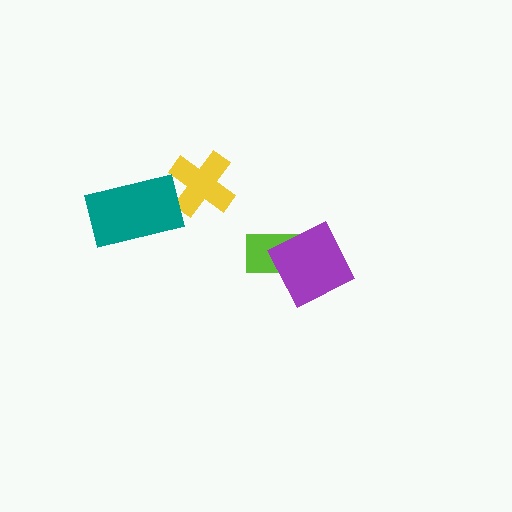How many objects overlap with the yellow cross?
0 objects overlap with the yellow cross.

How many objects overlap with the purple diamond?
1 object overlaps with the purple diamond.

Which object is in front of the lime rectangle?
The purple diamond is in front of the lime rectangle.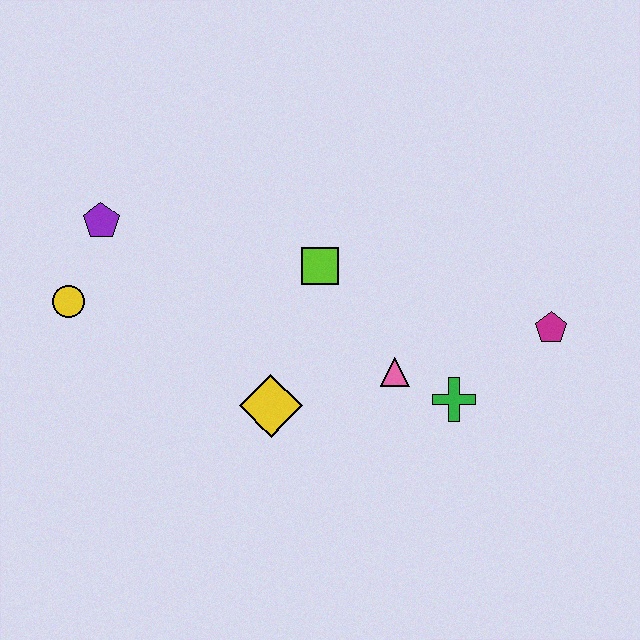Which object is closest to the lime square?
The pink triangle is closest to the lime square.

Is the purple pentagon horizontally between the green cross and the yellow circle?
Yes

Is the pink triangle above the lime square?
No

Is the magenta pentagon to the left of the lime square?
No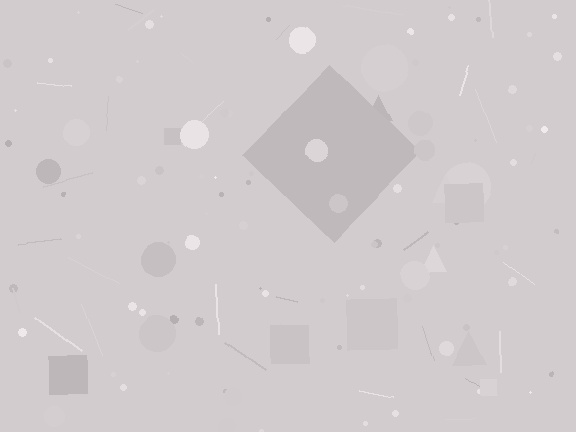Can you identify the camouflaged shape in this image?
The camouflaged shape is a diamond.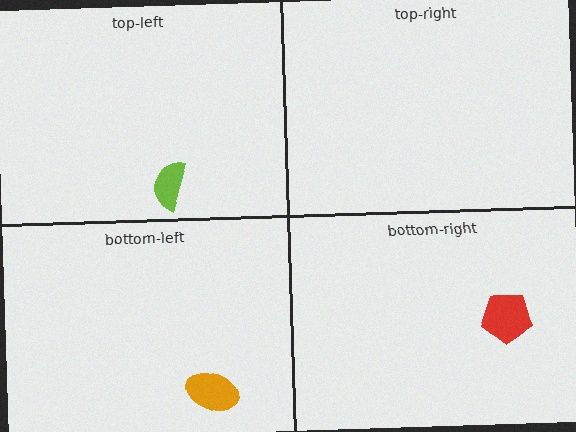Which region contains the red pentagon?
The bottom-right region.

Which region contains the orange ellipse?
The bottom-left region.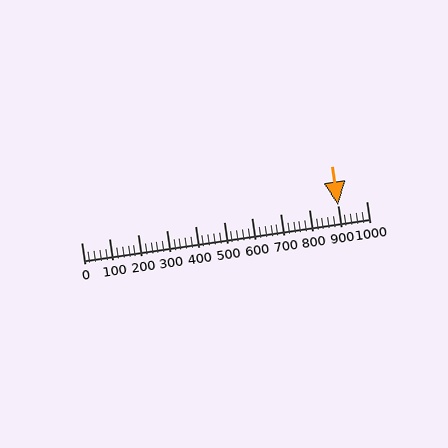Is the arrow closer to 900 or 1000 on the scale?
The arrow is closer to 900.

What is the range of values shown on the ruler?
The ruler shows values from 0 to 1000.